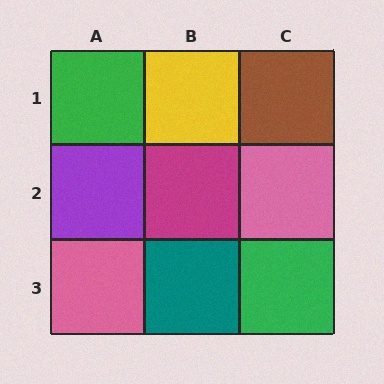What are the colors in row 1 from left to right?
Green, yellow, brown.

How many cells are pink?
2 cells are pink.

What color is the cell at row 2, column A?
Purple.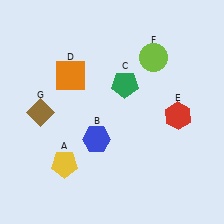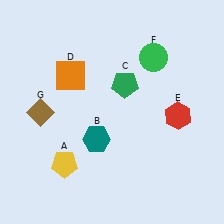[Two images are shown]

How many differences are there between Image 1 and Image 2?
There are 2 differences between the two images.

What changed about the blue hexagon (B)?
In Image 1, B is blue. In Image 2, it changed to teal.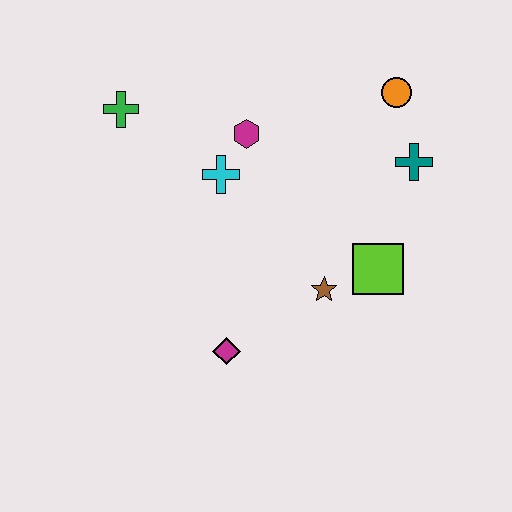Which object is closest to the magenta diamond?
The brown star is closest to the magenta diamond.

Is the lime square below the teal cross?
Yes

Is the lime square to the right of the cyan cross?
Yes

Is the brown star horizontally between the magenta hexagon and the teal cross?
Yes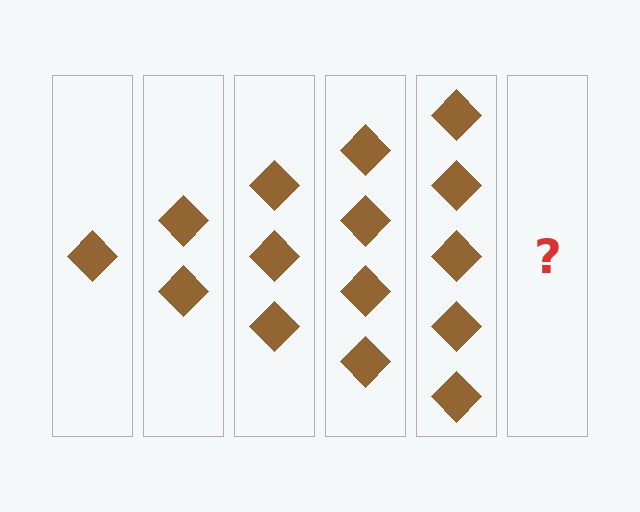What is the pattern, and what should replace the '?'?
The pattern is that each step adds one more diamond. The '?' should be 6 diamonds.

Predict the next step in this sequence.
The next step is 6 diamonds.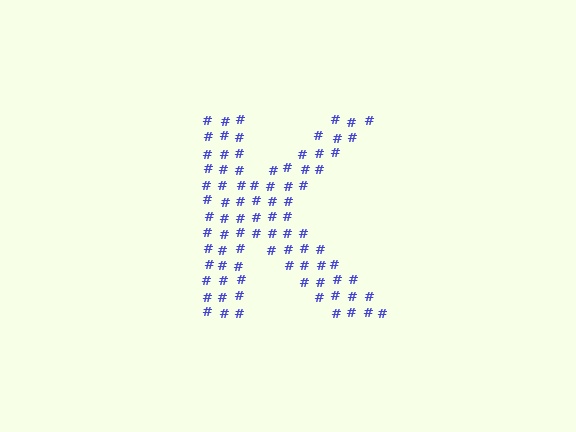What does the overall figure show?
The overall figure shows the letter K.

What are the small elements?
The small elements are hash symbols.